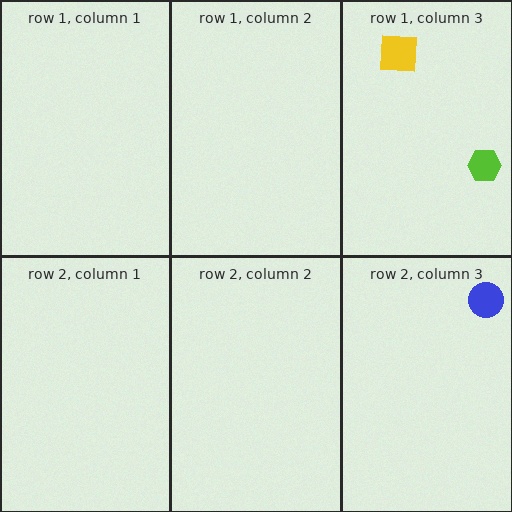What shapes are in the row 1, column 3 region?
The yellow square, the lime hexagon.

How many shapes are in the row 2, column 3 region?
1.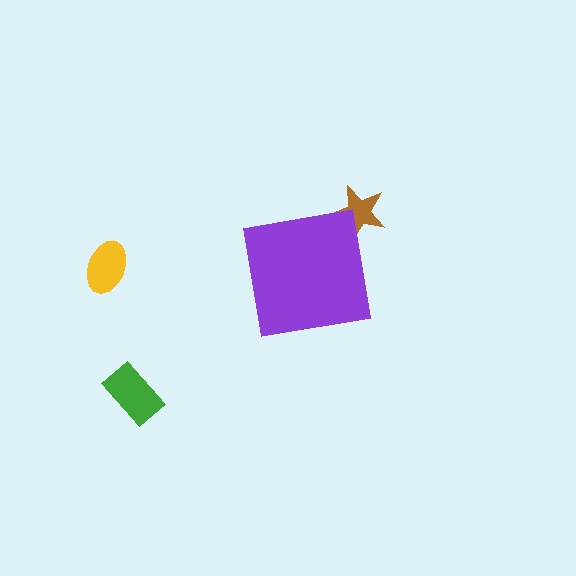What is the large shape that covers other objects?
A purple square.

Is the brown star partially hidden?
Yes, the brown star is partially hidden behind the purple square.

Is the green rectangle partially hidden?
No, the green rectangle is fully visible.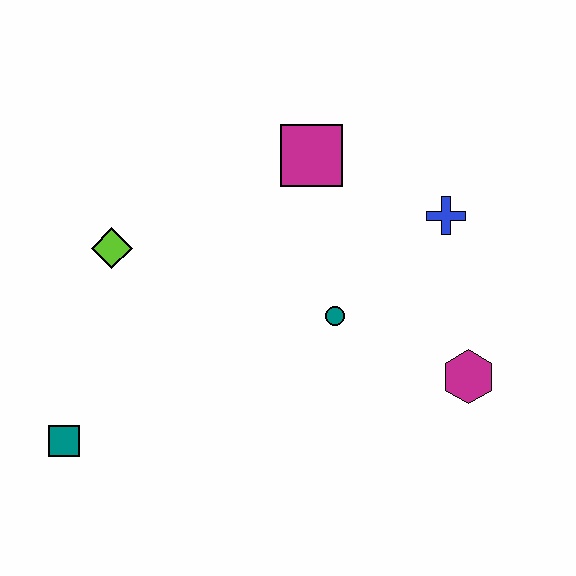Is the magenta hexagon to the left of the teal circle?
No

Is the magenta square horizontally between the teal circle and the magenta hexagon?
No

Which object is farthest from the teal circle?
The teal square is farthest from the teal circle.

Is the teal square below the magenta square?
Yes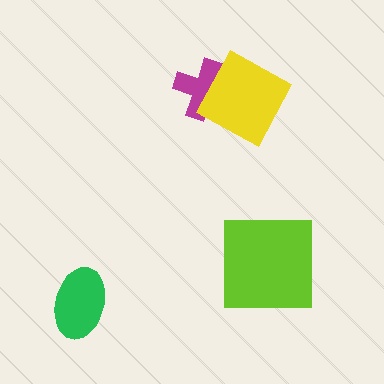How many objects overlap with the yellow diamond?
1 object overlaps with the yellow diamond.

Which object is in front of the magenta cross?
The yellow diamond is in front of the magenta cross.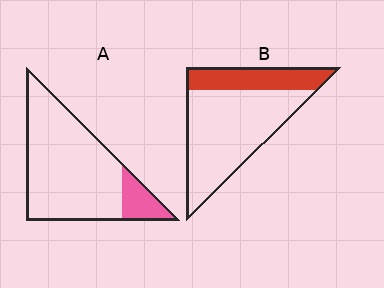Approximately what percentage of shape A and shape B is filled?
A is approximately 15% and B is approximately 30%.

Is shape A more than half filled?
No.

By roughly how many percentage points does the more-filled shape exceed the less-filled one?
By roughly 15 percentage points (B over A).